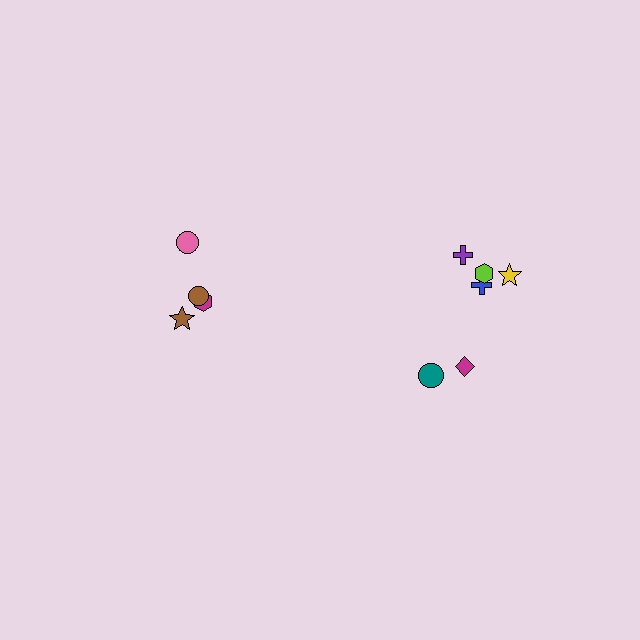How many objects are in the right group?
There are 6 objects.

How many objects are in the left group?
There are 4 objects.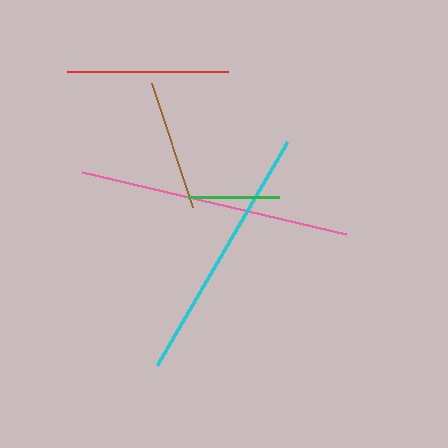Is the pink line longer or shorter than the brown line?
The pink line is longer than the brown line.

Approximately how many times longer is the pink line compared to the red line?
The pink line is approximately 1.7 times the length of the red line.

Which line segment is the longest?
The pink line is the longest at approximately 271 pixels.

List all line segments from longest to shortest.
From longest to shortest: pink, cyan, red, brown, green.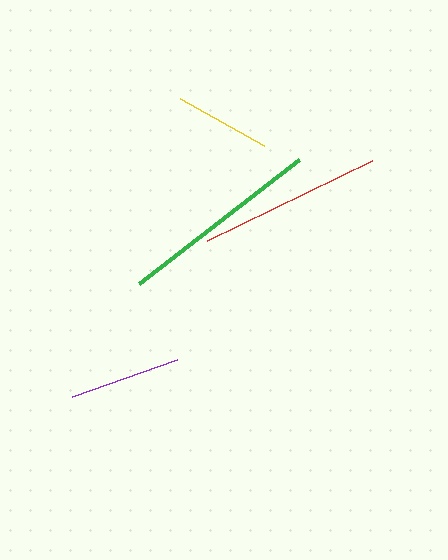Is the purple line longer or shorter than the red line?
The red line is longer than the purple line.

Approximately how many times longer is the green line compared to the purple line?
The green line is approximately 1.8 times the length of the purple line.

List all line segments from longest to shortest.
From longest to shortest: green, red, purple, yellow.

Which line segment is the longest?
The green line is the longest at approximately 202 pixels.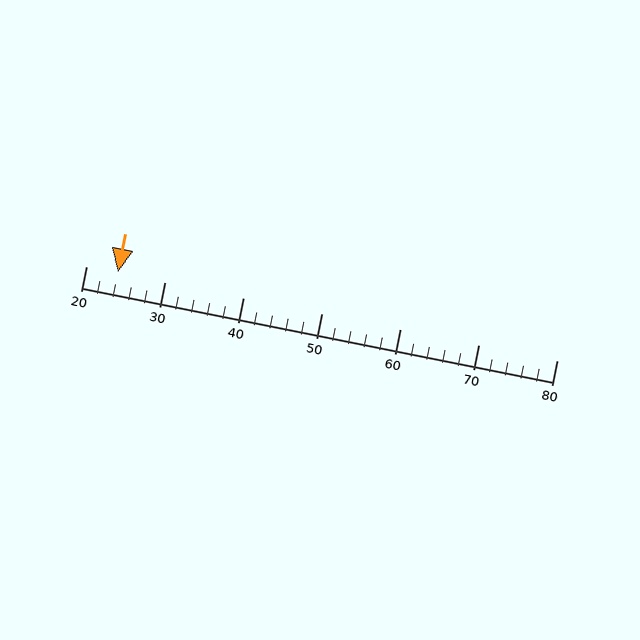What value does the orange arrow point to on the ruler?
The orange arrow points to approximately 24.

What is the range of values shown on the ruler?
The ruler shows values from 20 to 80.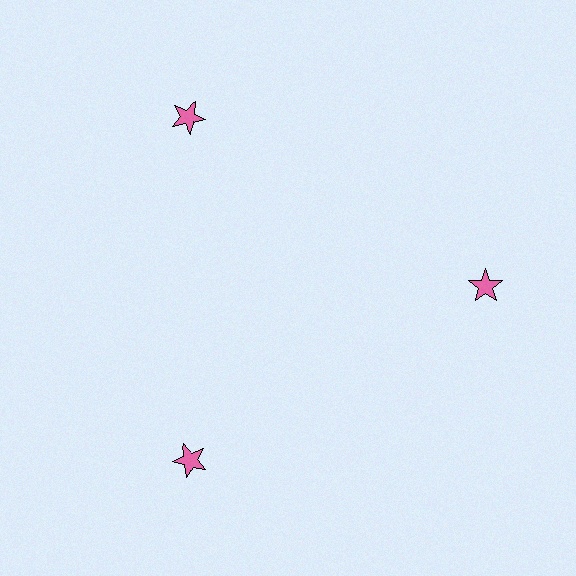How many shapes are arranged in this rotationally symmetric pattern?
There are 3 shapes, arranged in 3 groups of 1.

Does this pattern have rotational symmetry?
Yes, this pattern has 3-fold rotational symmetry. It looks the same after rotating 120 degrees around the center.